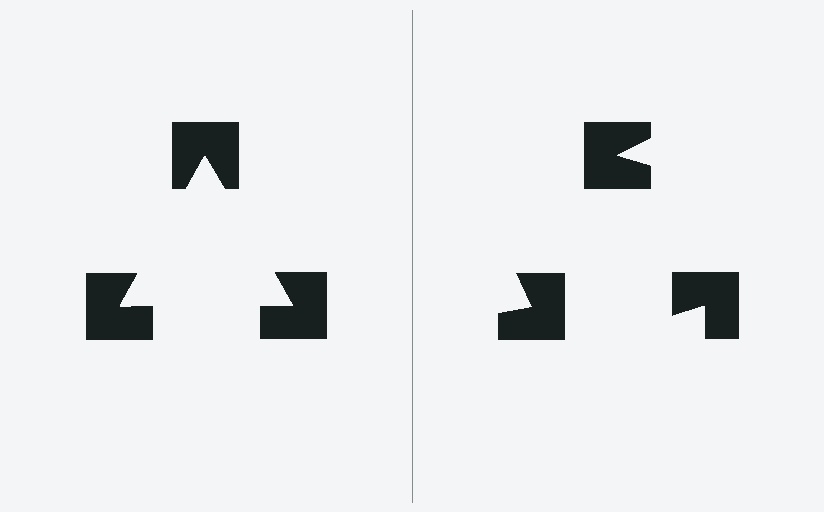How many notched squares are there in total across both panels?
6 — 3 on each side.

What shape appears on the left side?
An illusory triangle.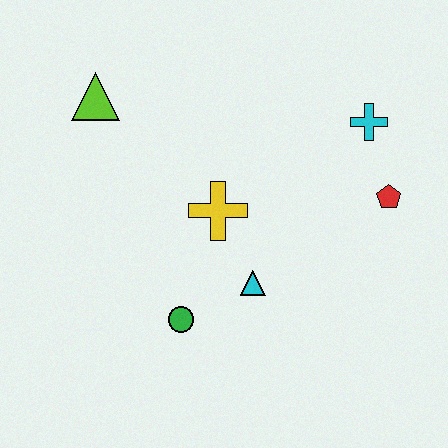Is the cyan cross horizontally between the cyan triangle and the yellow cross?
No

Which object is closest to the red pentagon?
The cyan cross is closest to the red pentagon.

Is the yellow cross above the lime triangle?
No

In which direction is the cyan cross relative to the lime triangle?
The cyan cross is to the right of the lime triangle.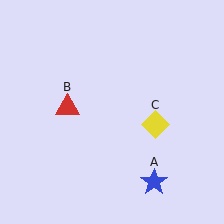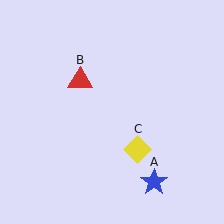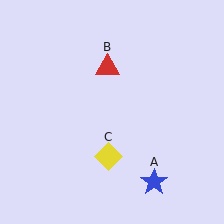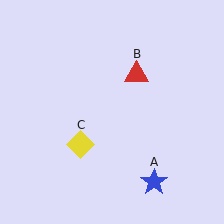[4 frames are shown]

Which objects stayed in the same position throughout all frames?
Blue star (object A) remained stationary.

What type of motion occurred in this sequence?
The red triangle (object B), yellow diamond (object C) rotated clockwise around the center of the scene.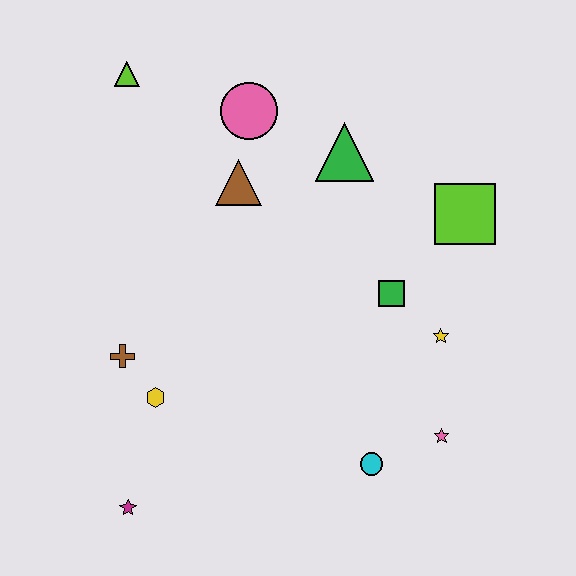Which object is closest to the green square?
The yellow star is closest to the green square.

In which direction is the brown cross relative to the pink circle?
The brown cross is below the pink circle.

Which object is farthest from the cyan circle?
The lime triangle is farthest from the cyan circle.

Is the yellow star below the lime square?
Yes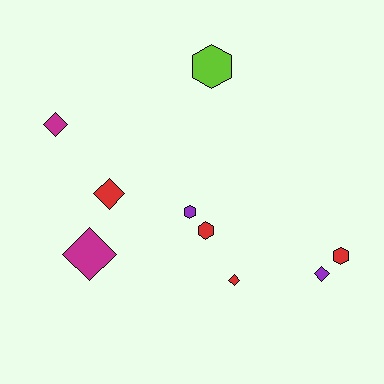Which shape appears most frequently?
Diamond, with 5 objects.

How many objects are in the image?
There are 9 objects.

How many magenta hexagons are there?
There are no magenta hexagons.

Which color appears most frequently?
Red, with 4 objects.